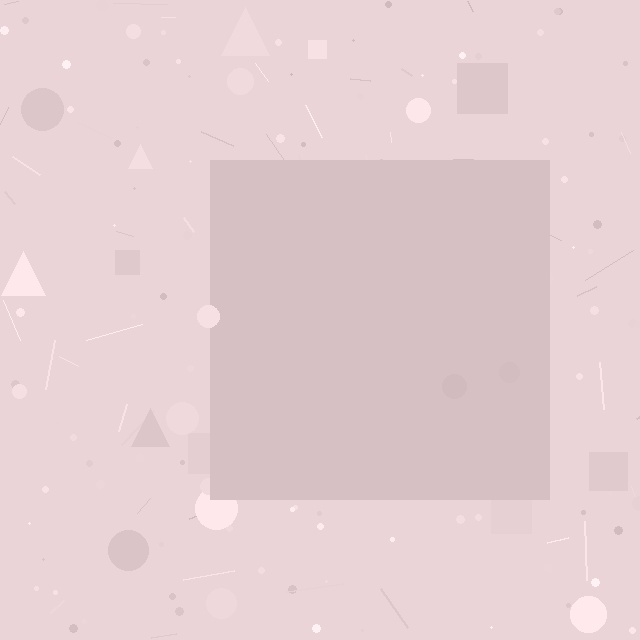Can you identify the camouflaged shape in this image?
The camouflaged shape is a square.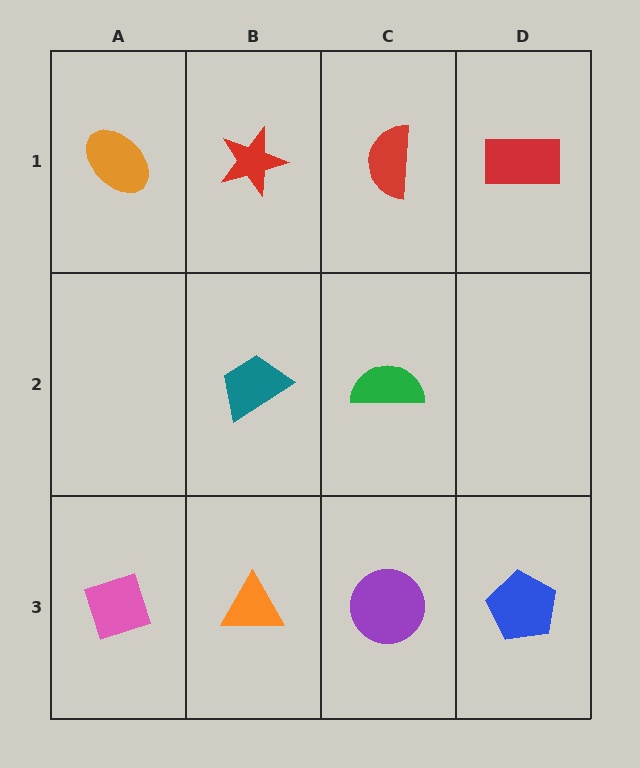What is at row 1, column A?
An orange ellipse.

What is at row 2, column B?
A teal trapezoid.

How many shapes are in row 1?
4 shapes.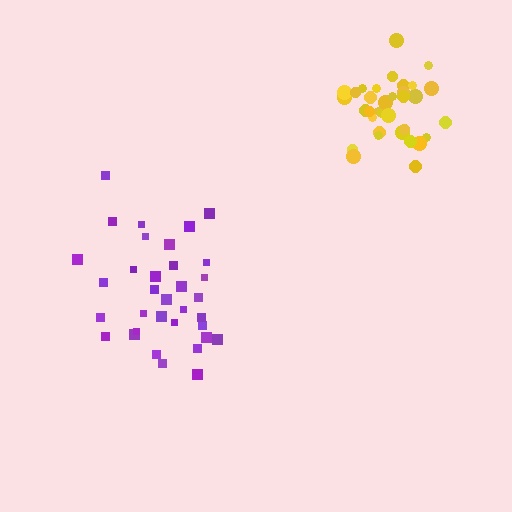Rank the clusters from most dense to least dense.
yellow, purple.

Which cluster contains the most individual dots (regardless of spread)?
Yellow (35).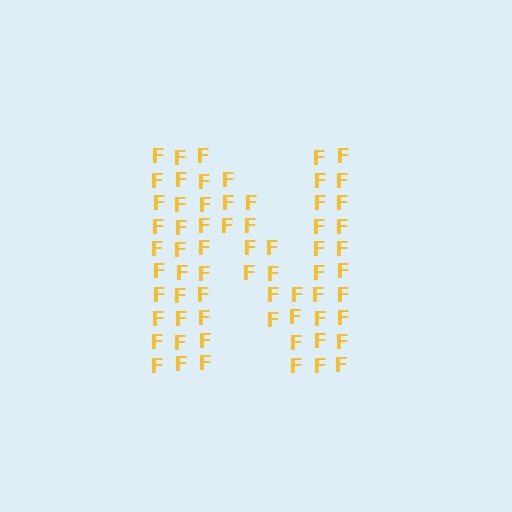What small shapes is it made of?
It is made of small letter F's.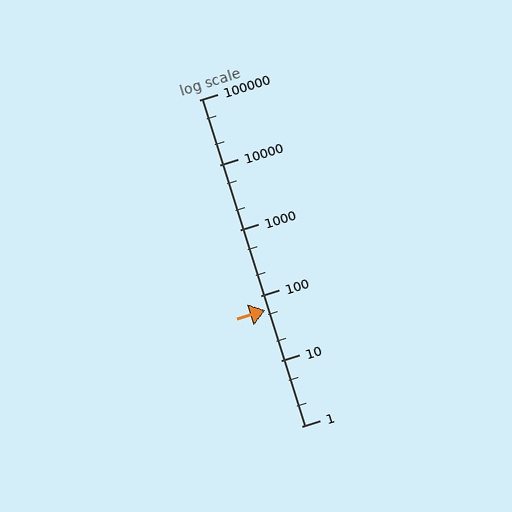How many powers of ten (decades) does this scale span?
The scale spans 5 decades, from 1 to 100000.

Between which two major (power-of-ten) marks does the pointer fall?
The pointer is between 10 and 100.